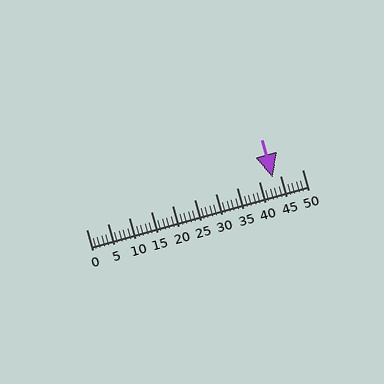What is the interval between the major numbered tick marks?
The major tick marks are spaced 5 units apart.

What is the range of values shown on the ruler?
The ruler shows values from 0 to 50.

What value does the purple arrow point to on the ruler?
The purple arrow points to approximately 43.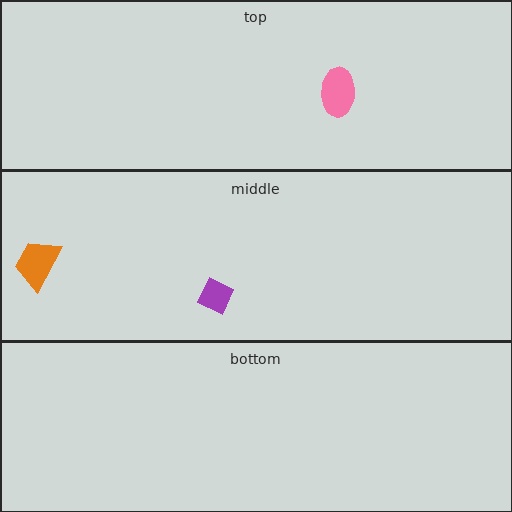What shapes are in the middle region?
The purple diamond, the orange trapezoid.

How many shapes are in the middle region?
2.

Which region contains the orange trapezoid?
The middle region.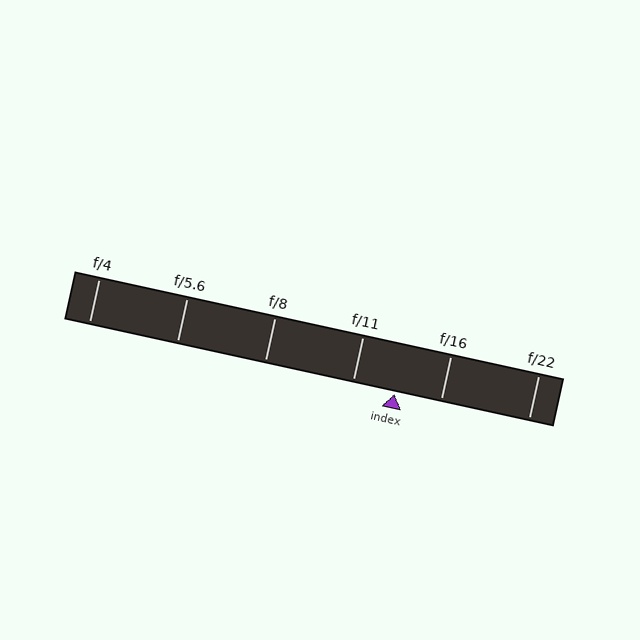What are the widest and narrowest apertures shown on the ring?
The widest aperture shown is f/4 and the narrowest is f/22.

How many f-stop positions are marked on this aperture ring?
There are 6 f-stop positions marked.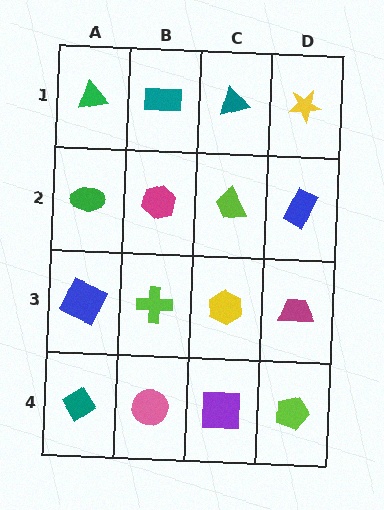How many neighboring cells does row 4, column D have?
2.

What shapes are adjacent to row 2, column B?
A teal rectangle (row 1, column B), a lime cross (row 3, column B), a green ellipse (row 2, column A), a lime trapezoid (row 2, column C).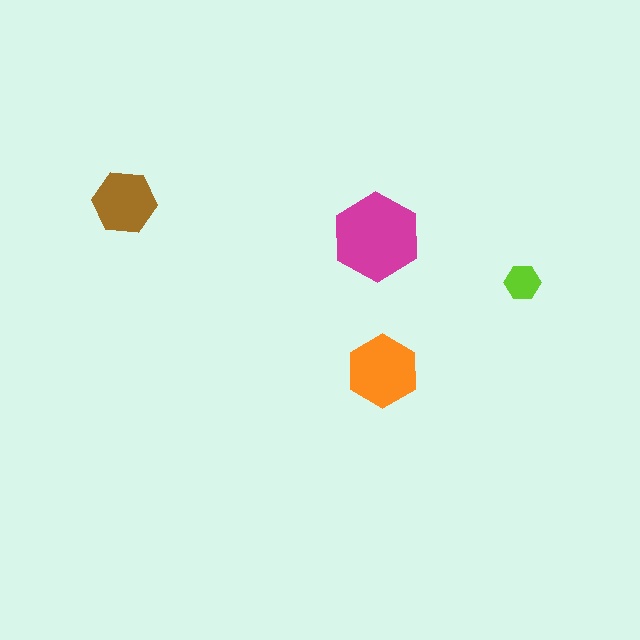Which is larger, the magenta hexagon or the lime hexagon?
The magenta one.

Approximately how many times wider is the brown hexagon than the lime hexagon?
About 2 times wider.